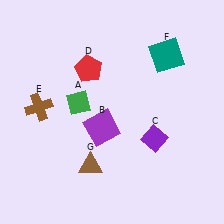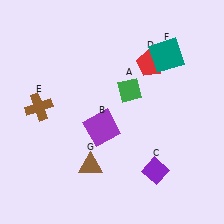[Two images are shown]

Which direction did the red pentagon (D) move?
The red pentagon (D) moved right.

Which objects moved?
The objects that moved are: the green diamond (A), the purple diamond (C), the red pentagon (D).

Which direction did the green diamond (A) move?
The green diamond (A) moved right.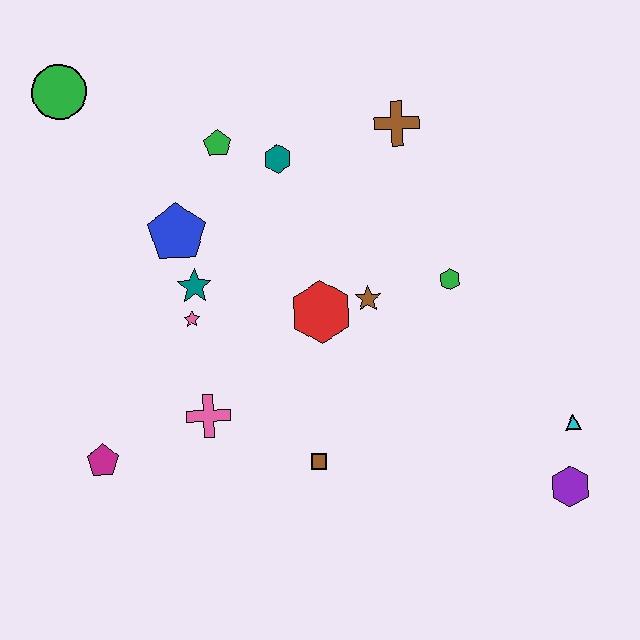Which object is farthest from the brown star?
The green circle is farthest from the brown star.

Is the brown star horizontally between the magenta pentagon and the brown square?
No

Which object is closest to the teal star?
The pink star is closest to the teal star.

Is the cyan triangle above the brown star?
No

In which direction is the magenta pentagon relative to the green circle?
The magenta pentagon is below the green circle.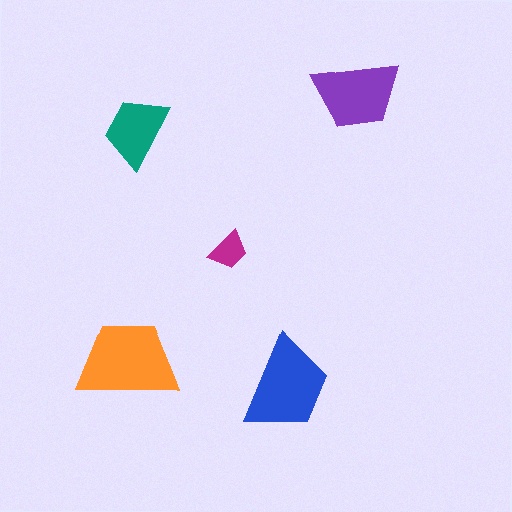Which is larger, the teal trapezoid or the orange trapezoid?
The orange one.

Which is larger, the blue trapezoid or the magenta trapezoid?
The blue one.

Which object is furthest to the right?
The purple trapezoid is rightmost.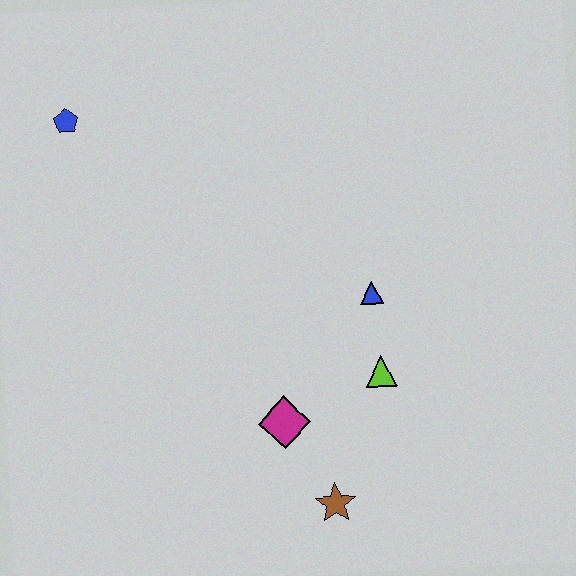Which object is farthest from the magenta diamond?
The blue pentagon is farthest from the magenta diamond.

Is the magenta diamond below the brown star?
No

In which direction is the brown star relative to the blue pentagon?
The brown star is below the blue pentagon.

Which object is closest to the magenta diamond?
The brown star is closest to the magenta diamond.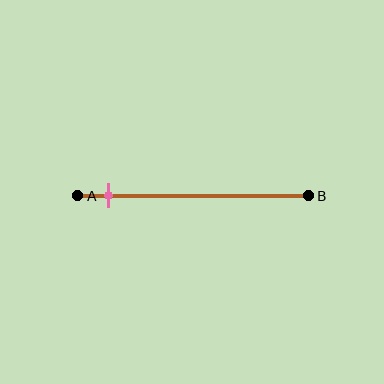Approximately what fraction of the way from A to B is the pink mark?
The pink mark is approximately 15% of the way from A to B.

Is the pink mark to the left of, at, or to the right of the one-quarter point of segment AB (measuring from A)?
The pink mark is to the left of the one-quarter point of segment AB.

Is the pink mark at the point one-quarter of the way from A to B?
No, the mark is at about 15% from A, not at the 25% one-quarter point.